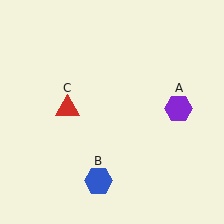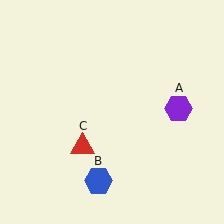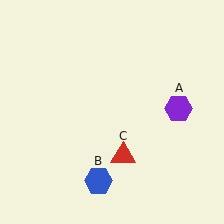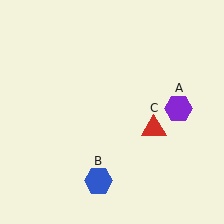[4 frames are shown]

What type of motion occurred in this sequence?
The red triangle (object C) rotated counterclockwise around the center of the scene.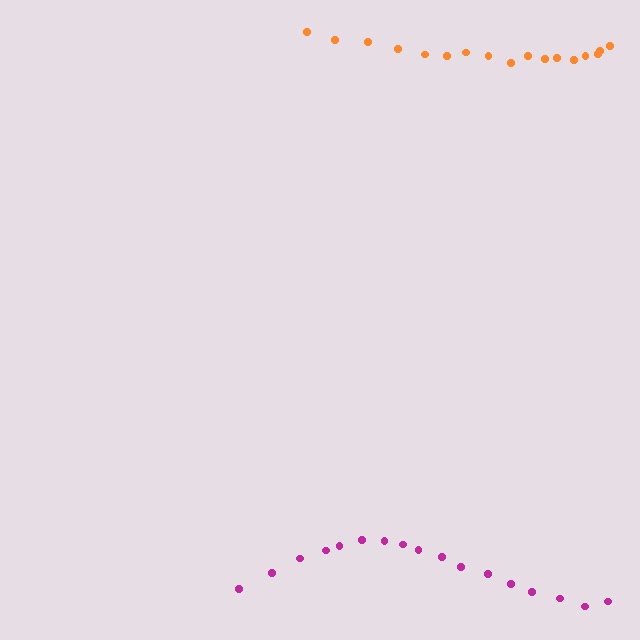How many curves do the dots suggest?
There are 2 distinct paths.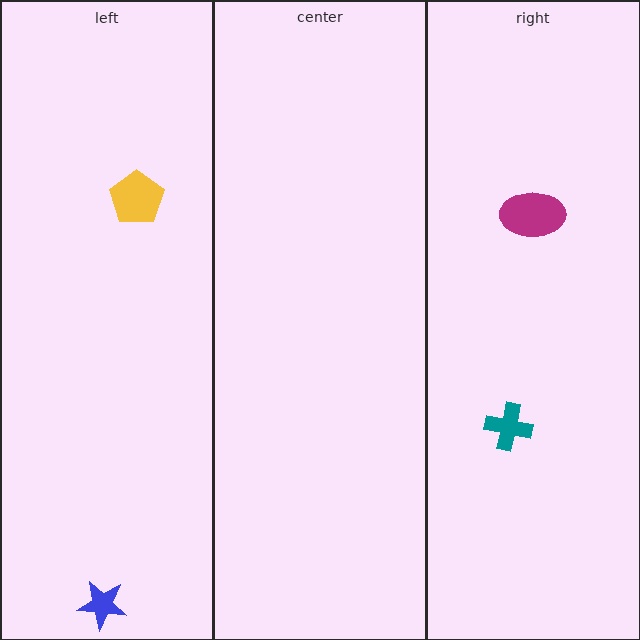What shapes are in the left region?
The blue star, the yellow pentagon.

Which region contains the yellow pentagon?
The left region.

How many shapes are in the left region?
2.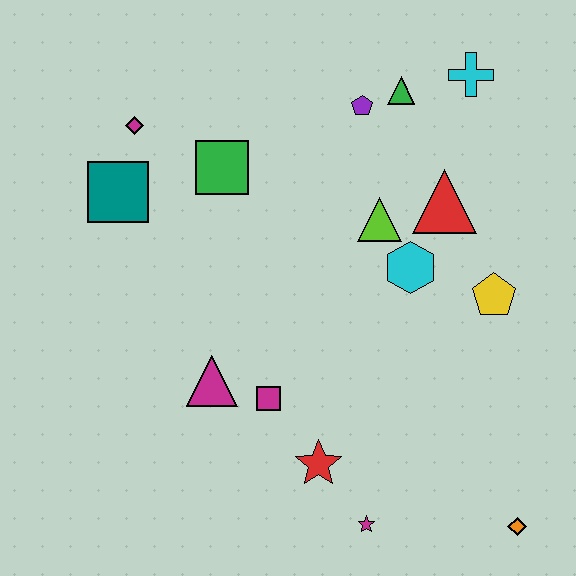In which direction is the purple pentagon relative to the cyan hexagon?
The purple pentagon is above the cyan hexagon.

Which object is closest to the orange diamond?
The magenta star is closest to the orange diamond.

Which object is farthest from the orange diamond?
The magenta diamond is farthest from the orange diamond.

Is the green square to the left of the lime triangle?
Yes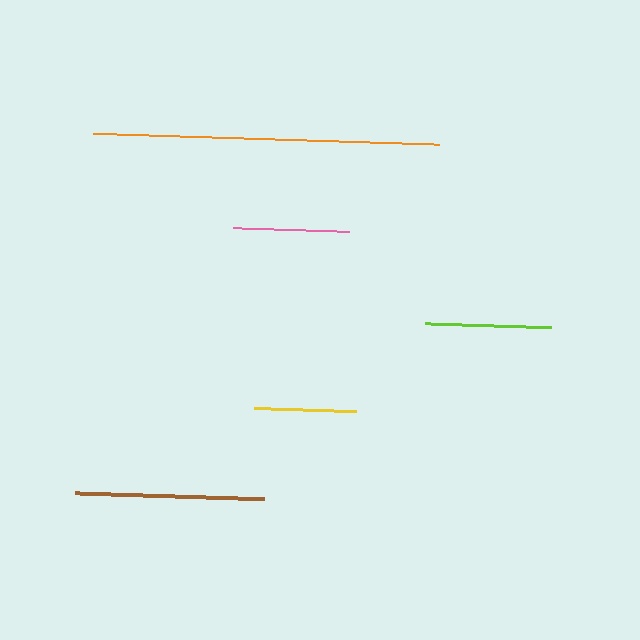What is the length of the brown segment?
The brown segment is approximately 189 pixels long.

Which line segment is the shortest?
The yellow line is the shortest at approximately 102 pixels.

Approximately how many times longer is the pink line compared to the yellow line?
The pink line is approximately 1.1 times the length of the yellow line.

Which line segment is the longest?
The orange line is the longest at approximately 346 pixels.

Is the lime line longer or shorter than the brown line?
The brown line is longer than the lime line.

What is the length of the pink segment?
The pink segment is approximately 117 pixels long.